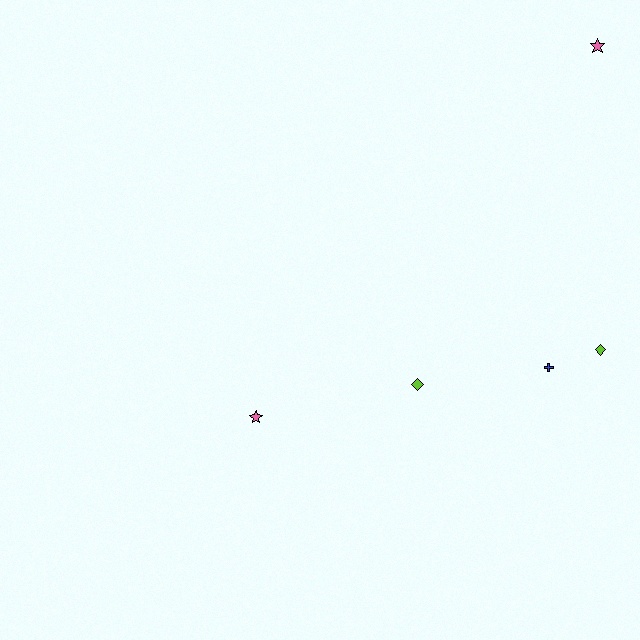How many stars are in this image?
There are 2 stars.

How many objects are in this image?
There are 5 objects.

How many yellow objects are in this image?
There are no yellow objects.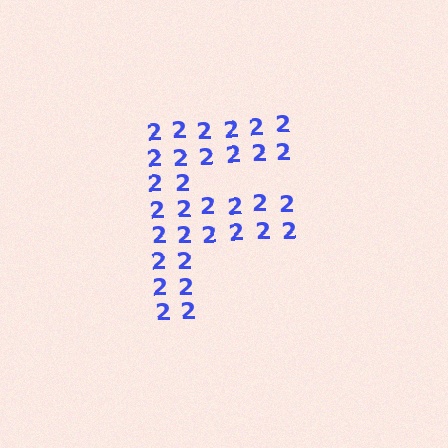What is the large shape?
The large shape is the letter F.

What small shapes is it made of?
It is made of small digit 2's.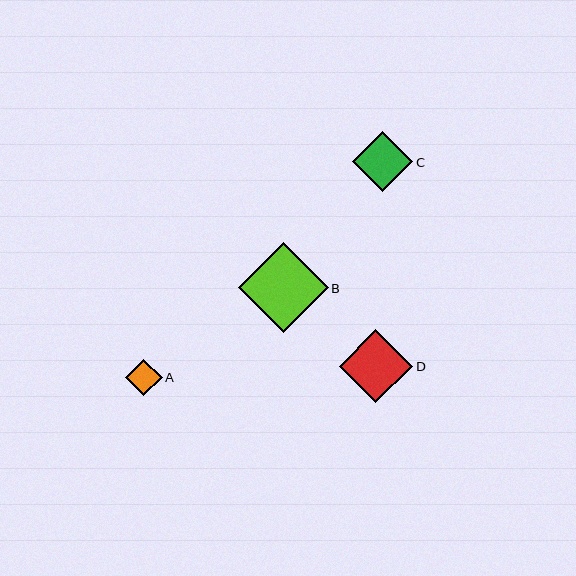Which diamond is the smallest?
Diamond A is the smallest with a size of approximately 37 pixels.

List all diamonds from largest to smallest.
From largest to smallest: B, D, C, A.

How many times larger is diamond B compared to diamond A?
Diamond B is approximately 2.5 times the size of diamond A.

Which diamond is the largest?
Diamond B is the largest with a size of approximately 90 pixels.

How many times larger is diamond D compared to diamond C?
Diamond D is approximately 1.2 times the size of diamond C.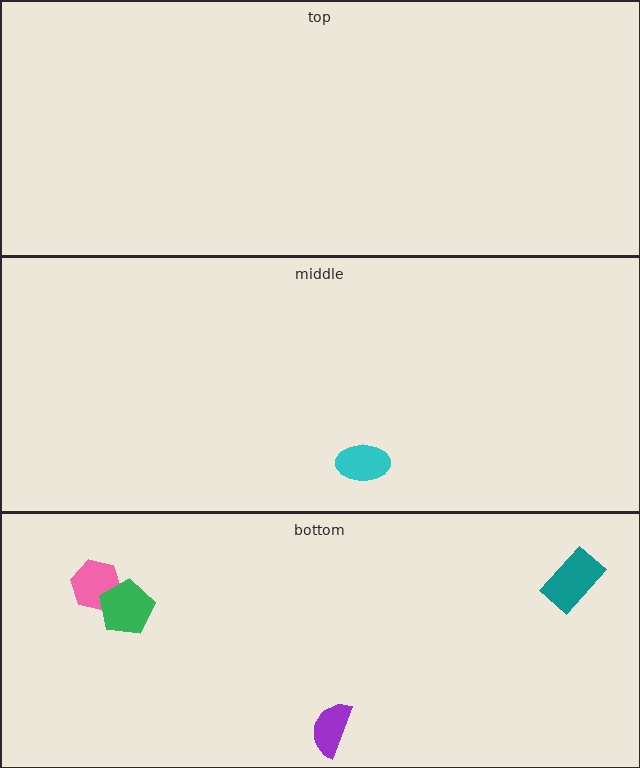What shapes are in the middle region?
The cyan ellipse.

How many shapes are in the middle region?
1.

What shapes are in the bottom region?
The purple semicircle, the pink hexagon, the green pentagon, the teal rectangle.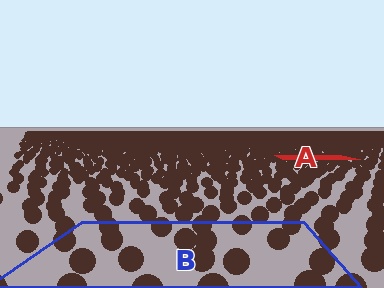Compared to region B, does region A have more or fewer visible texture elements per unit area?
Region A has more texture elements per unit area — they are packed more densely because it is farther away.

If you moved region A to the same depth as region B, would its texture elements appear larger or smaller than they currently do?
They would appear larger. At a closer depth, the same texture elements are projected at a bigger on-screen size.